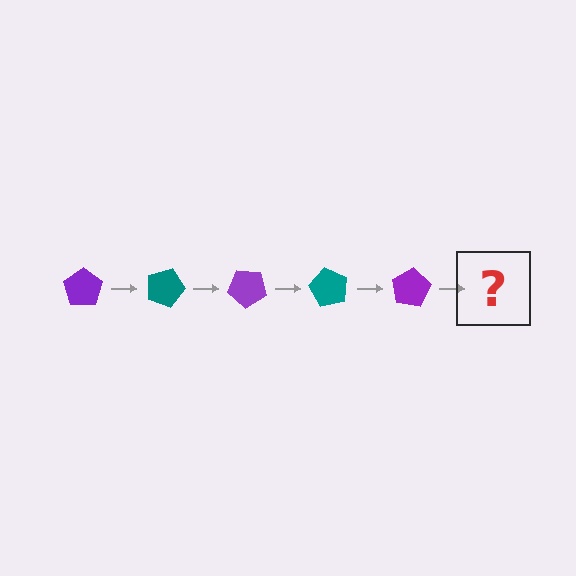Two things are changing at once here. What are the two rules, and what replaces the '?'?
The two rules are that it rotates 20 degrees each step and the color cycles through purple and teal. The '?' should be a teal pentagon, rotated 100 degrees from the start.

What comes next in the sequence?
The next element should be a teal pentagon, rotated 100 degrees from the start.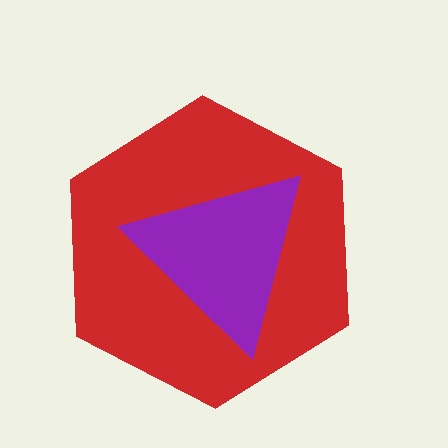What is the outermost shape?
The red hexagon.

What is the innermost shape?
The purple triangle.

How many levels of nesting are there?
2.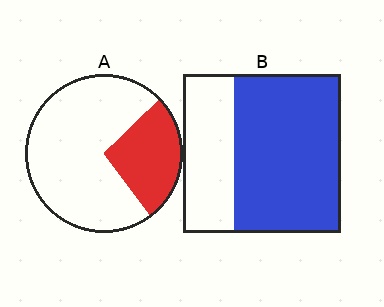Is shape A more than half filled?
No.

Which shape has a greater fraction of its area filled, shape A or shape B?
Shape B.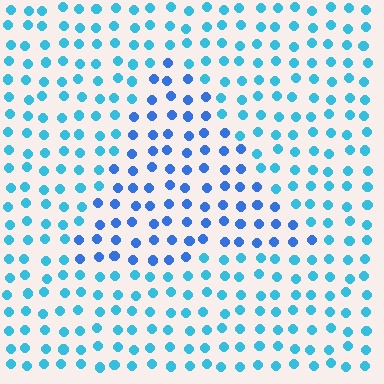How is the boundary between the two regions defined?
The boundary is defined purely by a slight shift in hue (about 27 degrees). Spacing, size, and orientation are identical on both sides.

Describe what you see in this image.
The image is filled with small cyan elements in a uniform arrangement. A triangle-shaped region is visible where the elements are tinted to a slightly different hue, forming a subtle color boundary.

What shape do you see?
I see a triangle.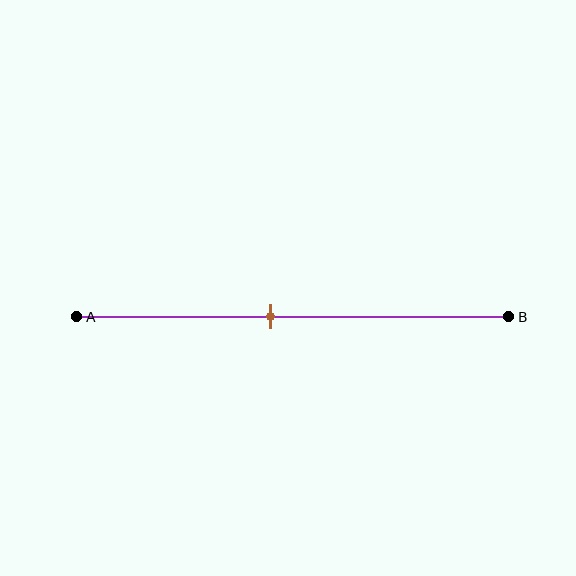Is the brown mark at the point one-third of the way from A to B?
No, the mark is at about 45% from A, not at the 33% one-third point.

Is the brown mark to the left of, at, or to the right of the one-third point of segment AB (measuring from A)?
The brown mark is to the right of the one-third point of segment AB.